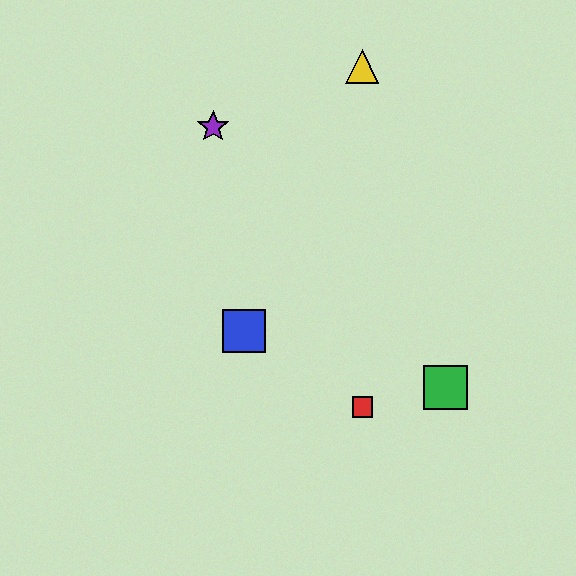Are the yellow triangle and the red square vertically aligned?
Yes, both are at x≈362.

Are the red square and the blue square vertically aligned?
No, the red square is at x≈362 and the blue square is at x≈244.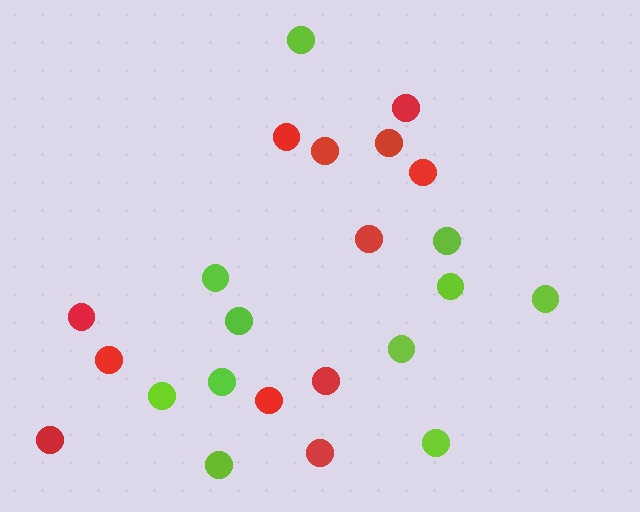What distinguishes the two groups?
There are 2 groups: one group of lime circles (11) and one group of red circles (12).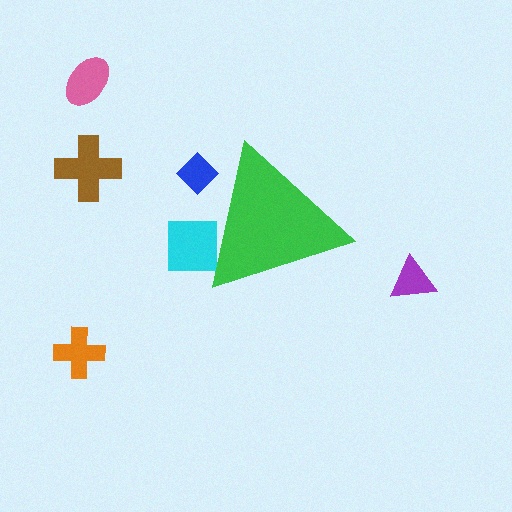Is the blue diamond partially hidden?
Yes, the blue diamond is partially hidden behind the green triangle.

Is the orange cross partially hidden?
No, the orange cross is fully visible.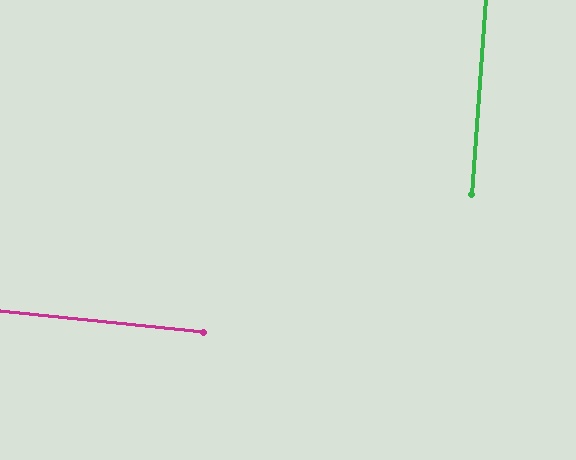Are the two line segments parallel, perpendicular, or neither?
Perpendicular — they meet at approximately 88°.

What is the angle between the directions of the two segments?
Approximately 88 degrees.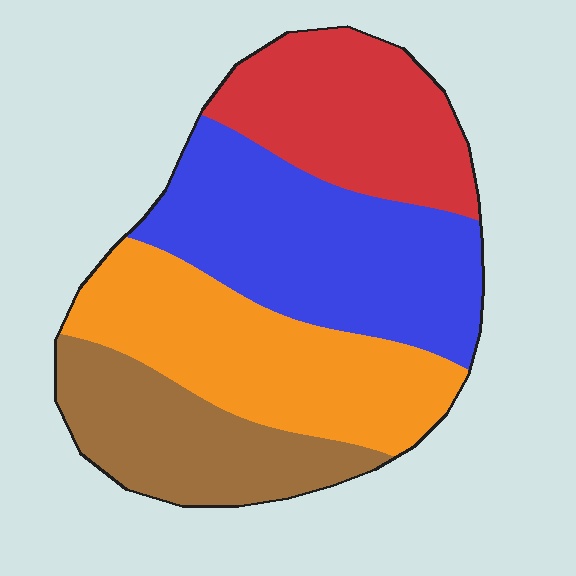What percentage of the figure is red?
Red covers around 20% of the figure.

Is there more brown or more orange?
Orange.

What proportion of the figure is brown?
Brown covers 19% of the figure.